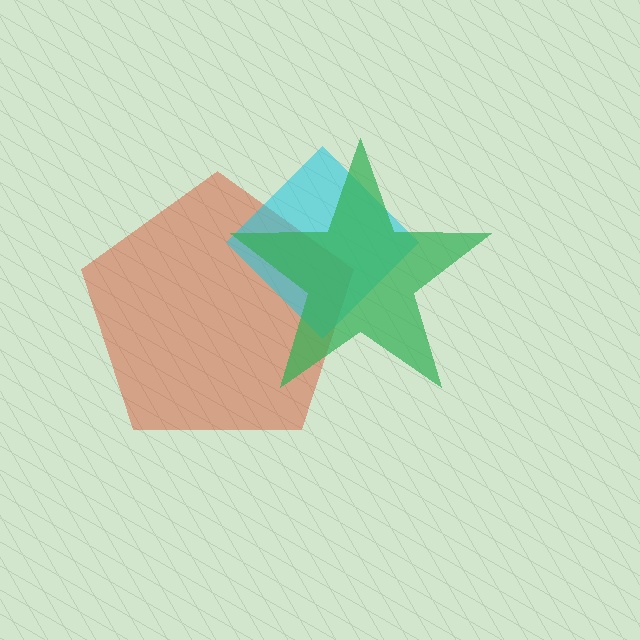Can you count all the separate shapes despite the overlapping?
Yes, there are 3 separate shapes.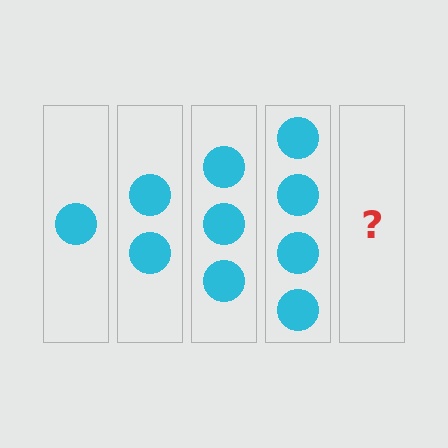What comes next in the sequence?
The next element should be 5 circles.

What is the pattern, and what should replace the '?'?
The pattern is that each step adds one more circle. The '?' should be 5 circles.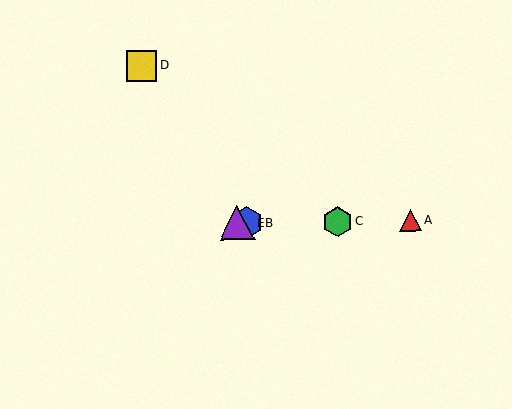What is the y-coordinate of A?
Object A is at y≈220.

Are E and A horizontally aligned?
Yes, both are at y≈223.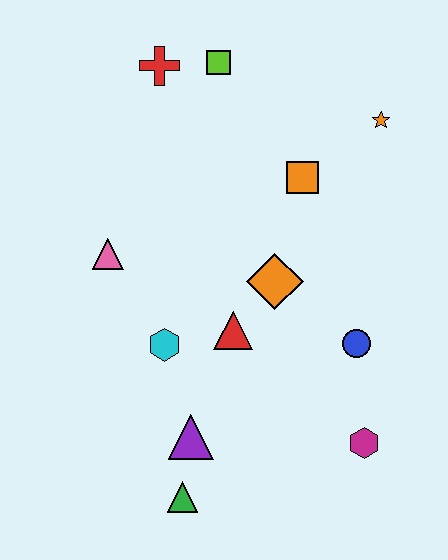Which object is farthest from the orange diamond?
The red cross is farthest from the orange diamond.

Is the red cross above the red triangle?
Yes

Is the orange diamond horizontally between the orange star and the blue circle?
No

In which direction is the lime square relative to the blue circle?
The lime square is above the blue circle.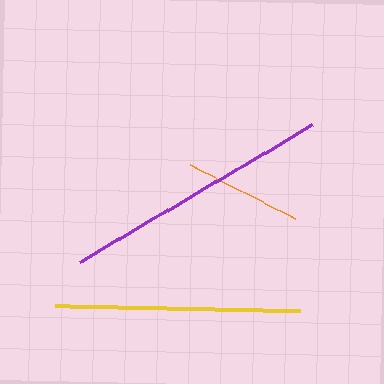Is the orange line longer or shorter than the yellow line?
The yellow line is longer than the orange line.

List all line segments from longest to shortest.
From longest to shortest: purple, yellow, orange.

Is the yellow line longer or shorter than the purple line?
The purple line is longer than the yellow line.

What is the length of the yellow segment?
The yellow segment is approximately 245 pixels long.